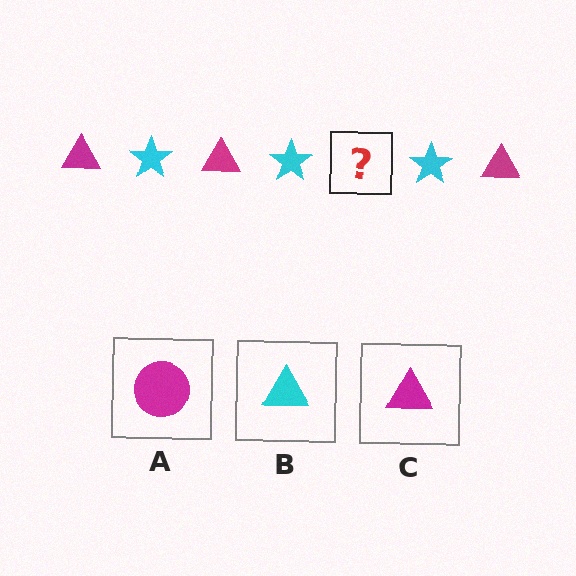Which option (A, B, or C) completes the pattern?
C.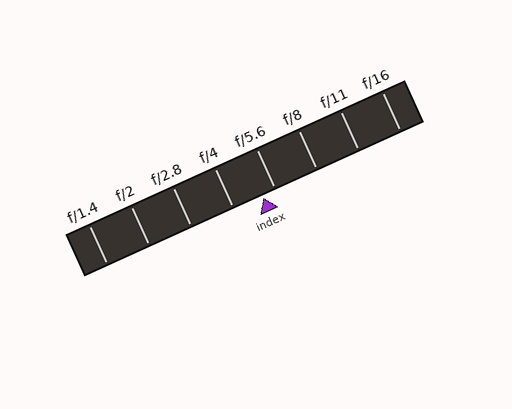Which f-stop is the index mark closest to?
The index mark is closest to f/5.6.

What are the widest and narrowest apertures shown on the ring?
The widest aperture shown is f/1.4 and the narrowest is f/16.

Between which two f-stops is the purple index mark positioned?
The index mark is between f/4 and f/5.6.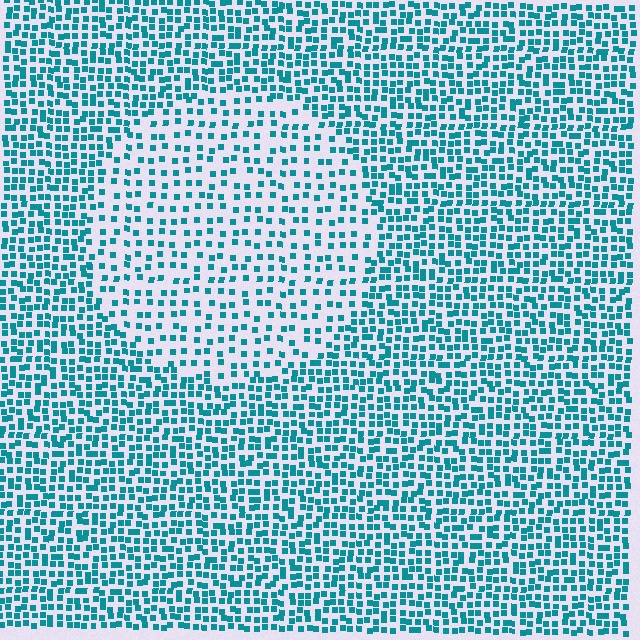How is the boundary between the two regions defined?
The boundary is defined by a change in element density (approximately 2.0x ratio). All elements are the same color, size, and shape.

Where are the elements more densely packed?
The elements are more densely packed outside the circle boundary.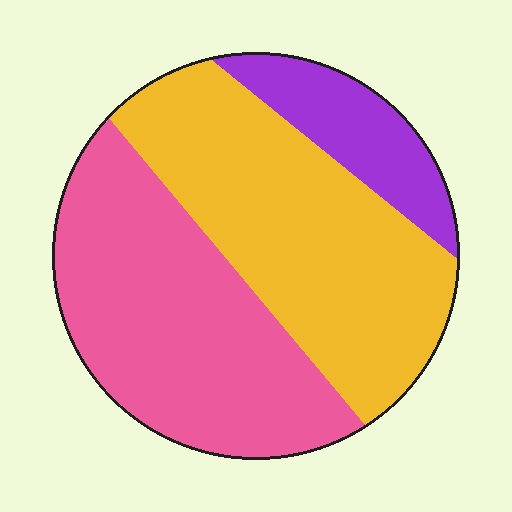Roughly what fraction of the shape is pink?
Pink covers roughly 40% of the shape.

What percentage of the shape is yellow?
Yellow covers about 45% of the shape.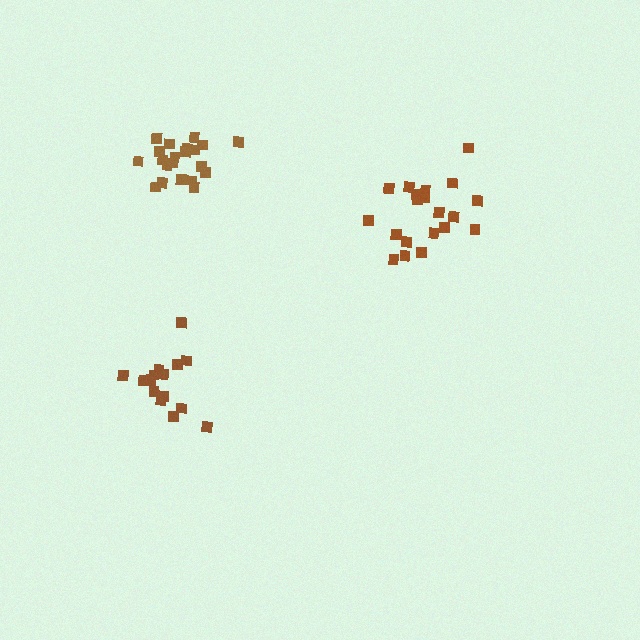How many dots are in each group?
Group 1: 21 dots, Group 2: 21 dots, Group 3: 16 dots (58 total).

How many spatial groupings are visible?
There are 3 spatial groupings.